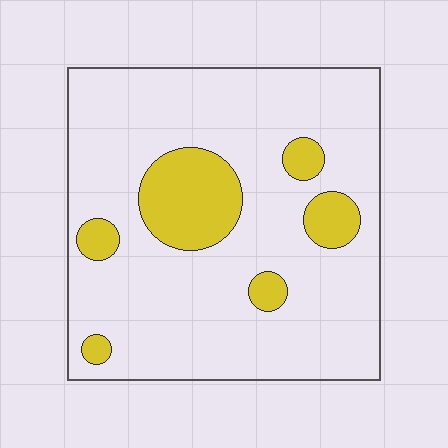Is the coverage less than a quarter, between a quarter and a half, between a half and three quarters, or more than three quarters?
Less than a quarter.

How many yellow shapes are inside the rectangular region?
6.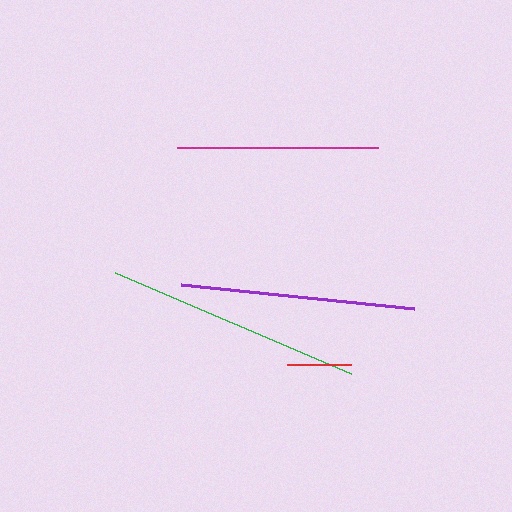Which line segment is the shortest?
The red line is the shortest at approximately 64 pixels.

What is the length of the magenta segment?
The magenta segment is approximately 201 pixels long.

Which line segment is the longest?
The green line is the longest at approximately 257 pixels.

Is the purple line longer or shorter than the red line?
The purple line is longer than the red line.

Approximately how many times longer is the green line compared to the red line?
The green line is approximately 4.0 times the length of the red line.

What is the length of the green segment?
The green segment is approximately 257 pixels long.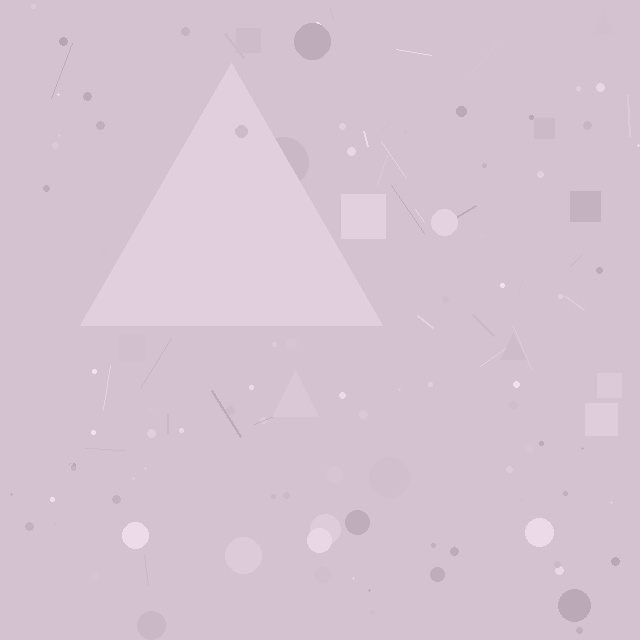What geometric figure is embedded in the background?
A triangle is embedded in the background.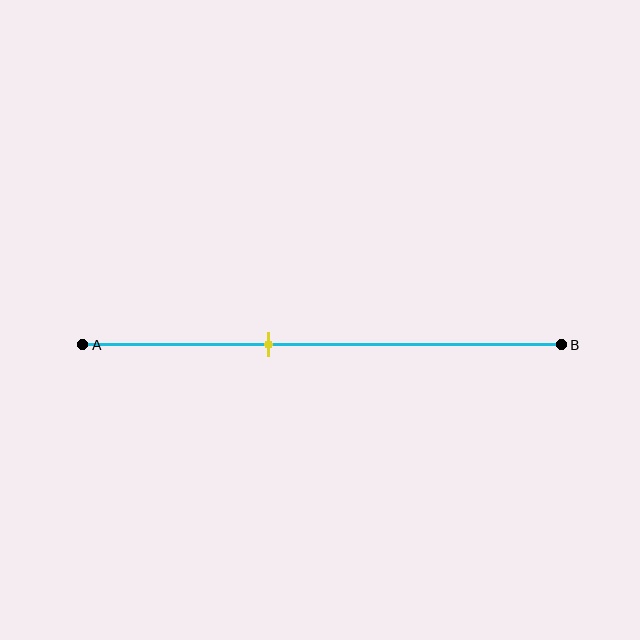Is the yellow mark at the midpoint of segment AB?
No, the mark is at about 40% from A, not at the 50% midpoint.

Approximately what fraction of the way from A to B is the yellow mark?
The yellow mark is approximately 40% of the way from A to B.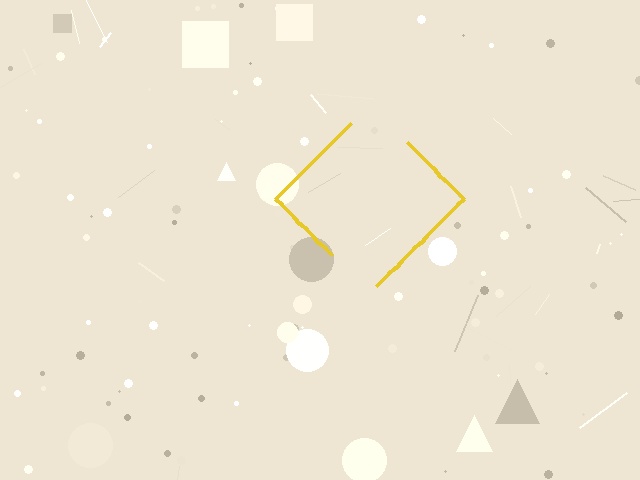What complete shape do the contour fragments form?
The contour fragments form a diamond.